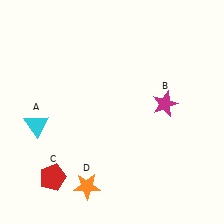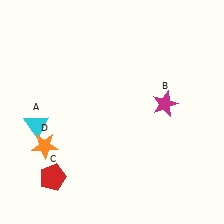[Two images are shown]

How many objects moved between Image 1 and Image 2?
1 object moved between the two images.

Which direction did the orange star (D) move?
The orange star (D) moved left.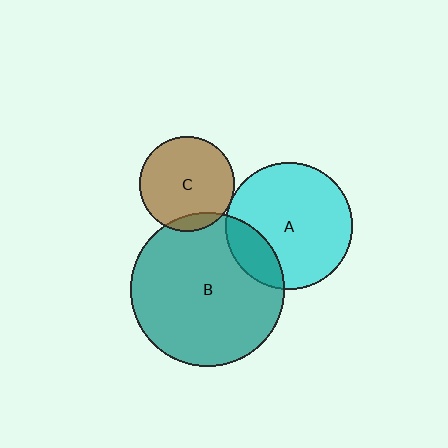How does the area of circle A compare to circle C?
Approximately 1.8 times.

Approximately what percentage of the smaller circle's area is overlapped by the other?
Approximately 10%.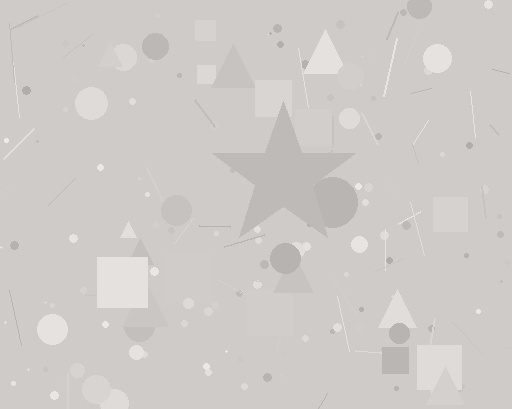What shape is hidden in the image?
A star is hidden in the image.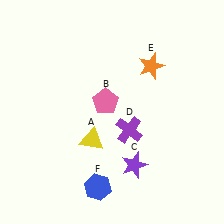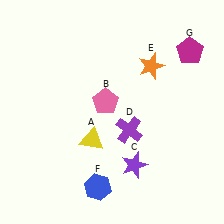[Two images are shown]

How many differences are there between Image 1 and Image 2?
There is 1 difference between the two images.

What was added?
A magenta pentagon (G) was added in Image 2.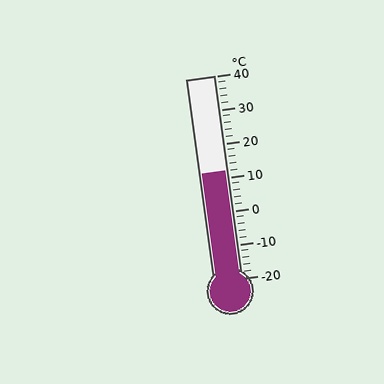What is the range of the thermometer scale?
The thermometer scale ranges from -20°C to 40°C.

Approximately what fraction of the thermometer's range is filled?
The thermometer is filled to approximately 55% of its range.